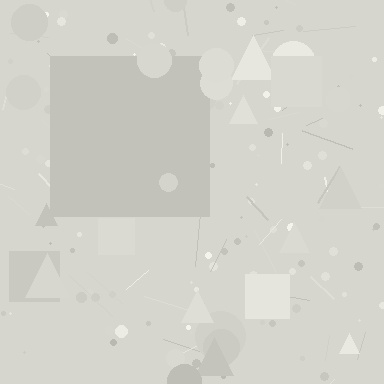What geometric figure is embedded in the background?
A square is embedded in the background.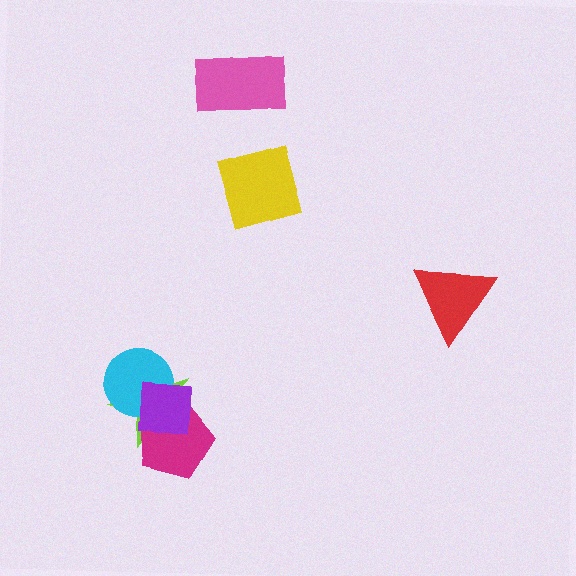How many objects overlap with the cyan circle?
2 objects overlap with the cyan circle.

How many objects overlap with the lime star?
3 objects overlap with the lime star.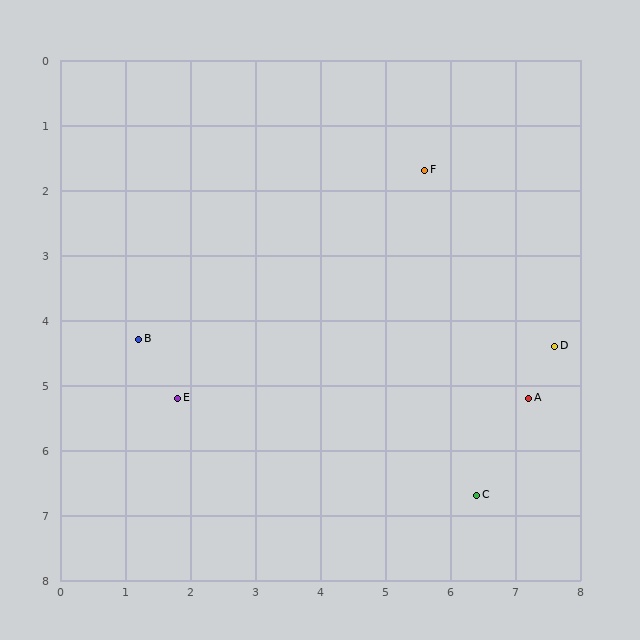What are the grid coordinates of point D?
Point D is at approximately (7.6, 4.4).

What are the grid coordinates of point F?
Point F is at approximately (5.6, 1.7).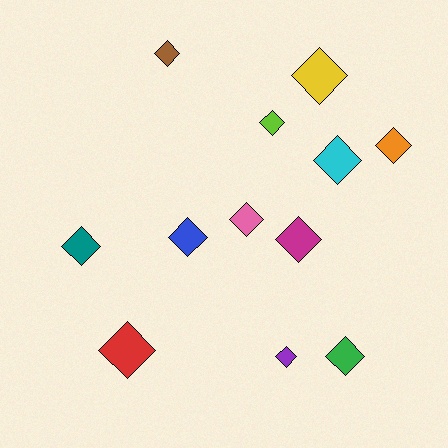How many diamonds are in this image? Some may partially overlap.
There are 12 diamonds.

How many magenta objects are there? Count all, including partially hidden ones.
There is 1 magenta object.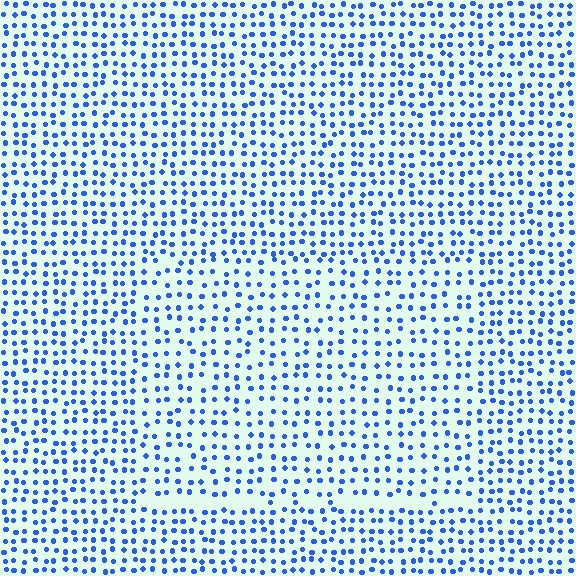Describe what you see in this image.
The image contains small blue elements arranged at two different densities. A rectangle-shaped region is visible where the elements are less densely packed than the surrounding area.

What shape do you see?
I see a rectangle.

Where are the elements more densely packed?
The elements are more densely packed outside the rectangle boundary.